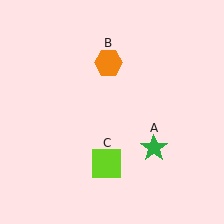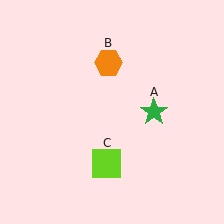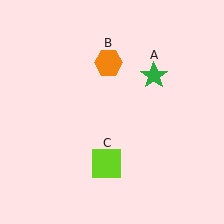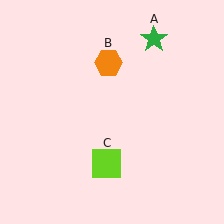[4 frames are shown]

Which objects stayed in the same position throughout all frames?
Orange hexagon (object B) and lime square (object C) remained stationary.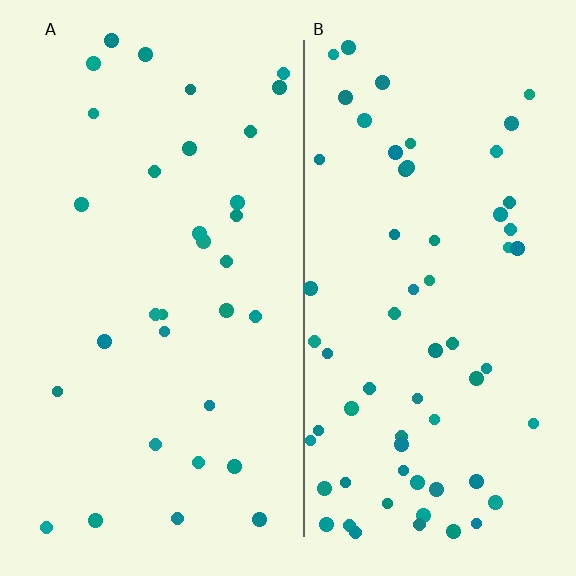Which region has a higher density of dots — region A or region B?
B (the right).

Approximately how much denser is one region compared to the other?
Approximately 2.0× — region B over region A.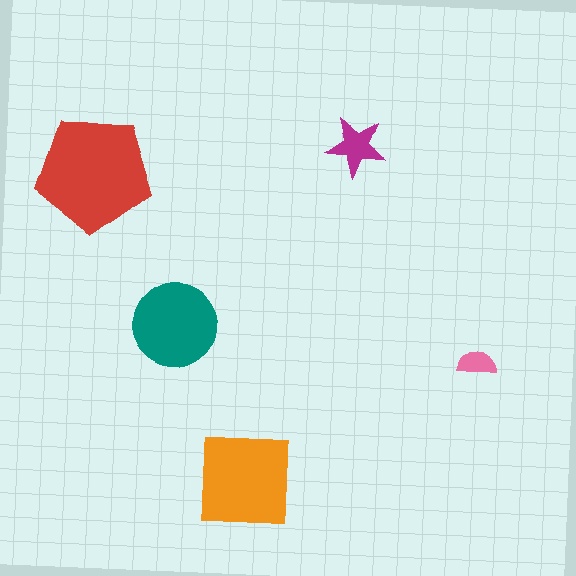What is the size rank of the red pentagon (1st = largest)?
1st.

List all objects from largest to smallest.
The red pentagon, the orange square, the teal circle, the magenta star, the pink semicircle.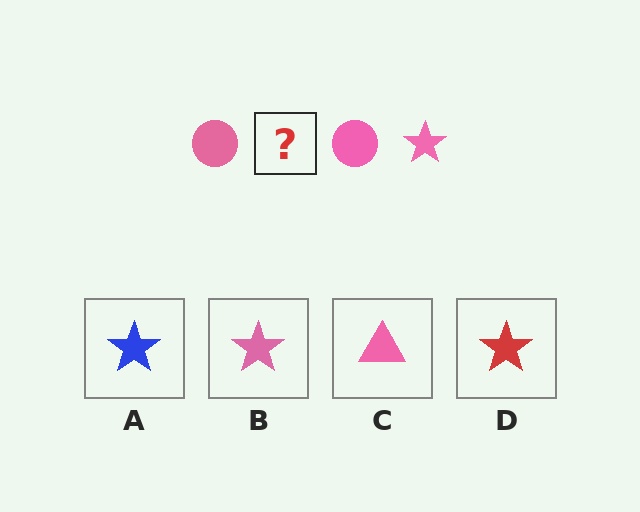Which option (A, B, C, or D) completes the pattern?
B.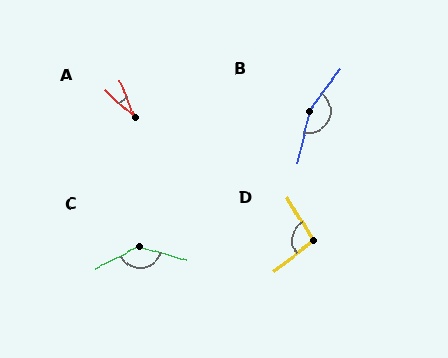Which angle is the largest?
B, at approximately 156 degrees.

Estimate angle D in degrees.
Approximately 97 degrees.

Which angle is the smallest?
A, at approximately 27 degrees.